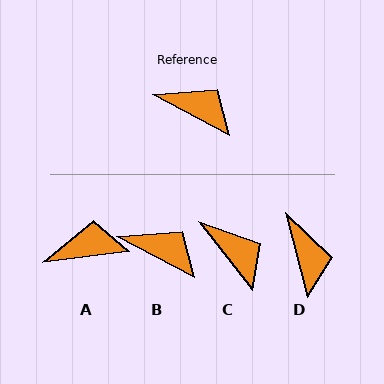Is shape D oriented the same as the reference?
No, it is off by about 47 degrees.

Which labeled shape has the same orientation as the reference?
B.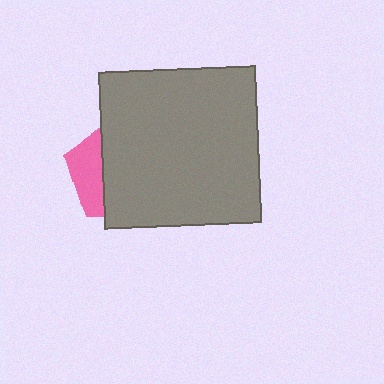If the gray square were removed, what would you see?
You would see the complete pink pentagon.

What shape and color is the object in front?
The object in front is a gray square.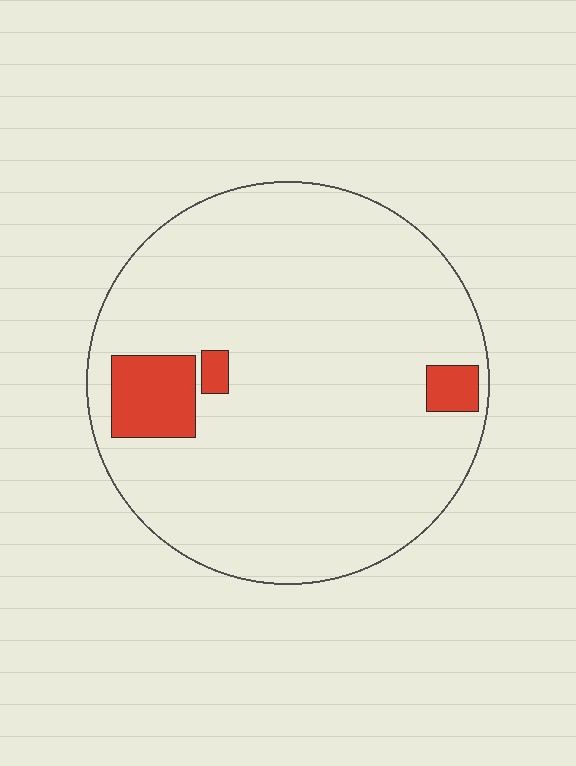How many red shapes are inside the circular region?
3.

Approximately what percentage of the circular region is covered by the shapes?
Approximately 10%.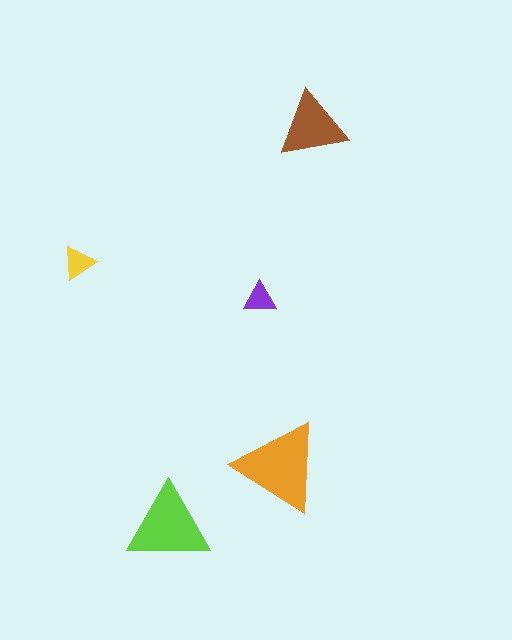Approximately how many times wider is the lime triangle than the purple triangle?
About 2.5 times wider.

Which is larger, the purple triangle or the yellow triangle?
The yellow one.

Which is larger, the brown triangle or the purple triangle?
The brown one.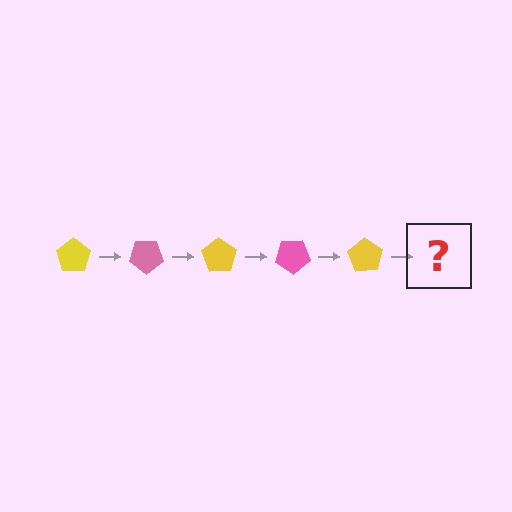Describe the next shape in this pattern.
It should be a pink pentagon, rotated 175 degrees from the start.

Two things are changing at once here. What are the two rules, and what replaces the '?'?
The two rules are that it rotates 35 degrees each step and the color cycles through yellow and pink. The '?' should be a pink pentagon, rotated 175 degrees from the start.